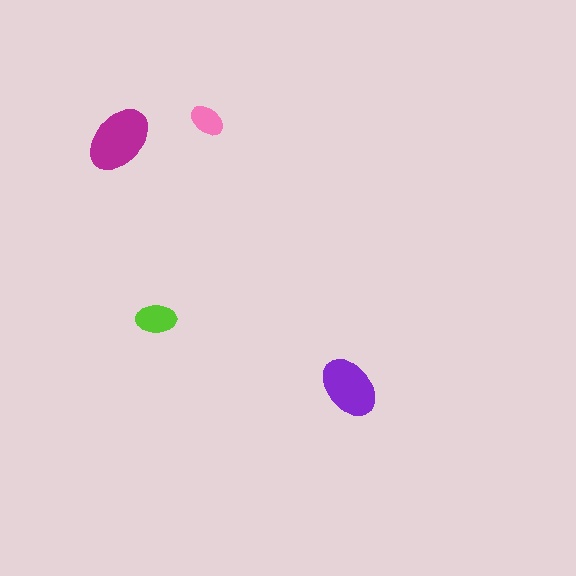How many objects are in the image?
There are 4 objects in the image.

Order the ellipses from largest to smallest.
the magenta one, the purple one, the lime one, the pink one.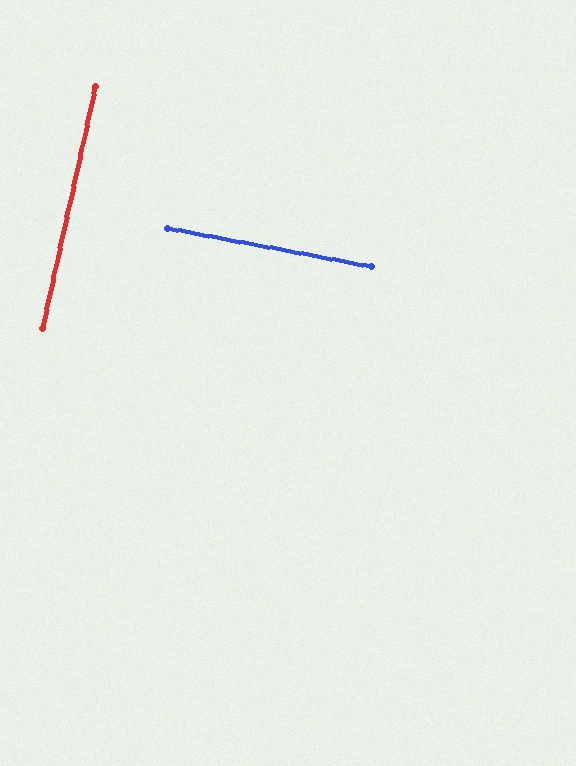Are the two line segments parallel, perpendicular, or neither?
Perpendicular — they meet at approximately 88°.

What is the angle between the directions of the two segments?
Approximately 88 degrees.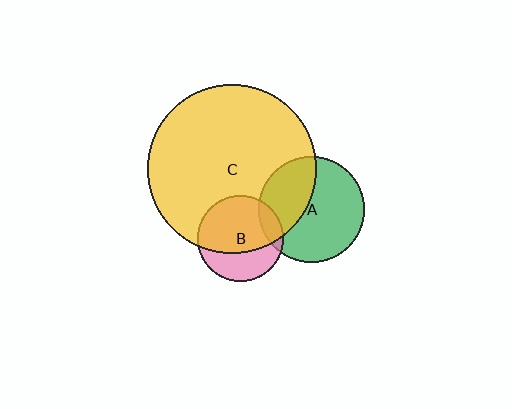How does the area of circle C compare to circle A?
Approximately 2.6 times.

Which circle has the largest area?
Circle C (yellow).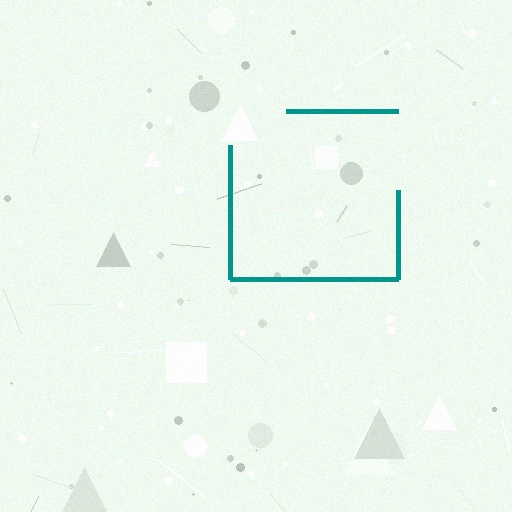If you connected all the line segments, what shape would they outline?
They would outline a square.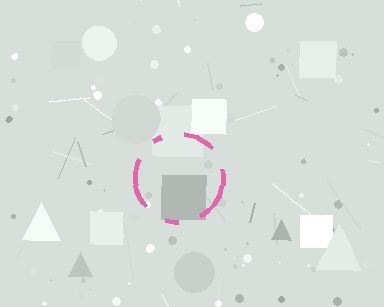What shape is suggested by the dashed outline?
The dashed outline suggests a circle.